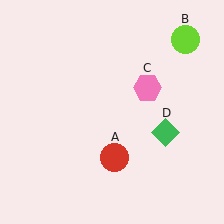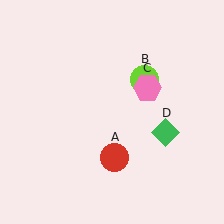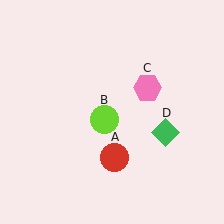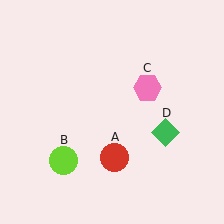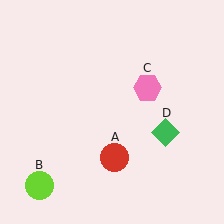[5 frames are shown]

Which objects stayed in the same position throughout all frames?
Red circle (object A) and pink hexagon (object C) and green diamond (object D) remained stationary.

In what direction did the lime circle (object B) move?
The lime circle (object B) moved down and to the left.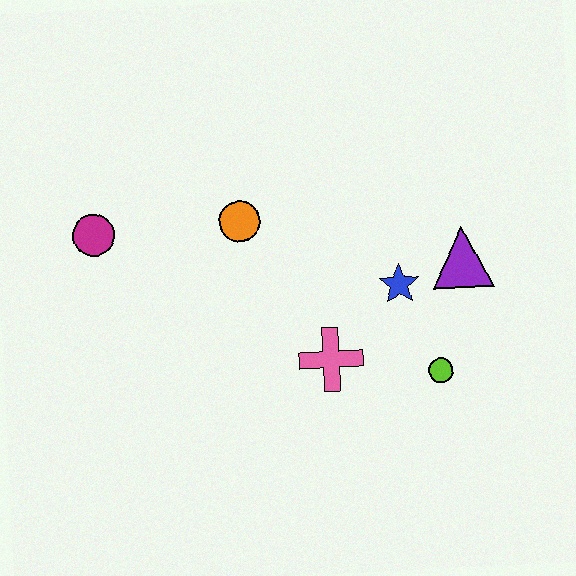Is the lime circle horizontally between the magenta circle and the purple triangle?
Yes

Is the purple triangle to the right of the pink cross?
Yes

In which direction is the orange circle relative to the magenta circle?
The orange circle is to the right of the magenta circle.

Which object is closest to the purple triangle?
The blue star is closest to the purple triangle.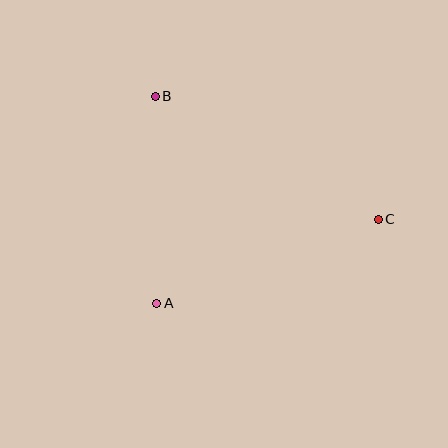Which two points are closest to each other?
Points A and B are closest to each other.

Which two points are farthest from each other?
Points B and C are farthest from each other.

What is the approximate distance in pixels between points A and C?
The distance between A and C is approximately 237 pixels.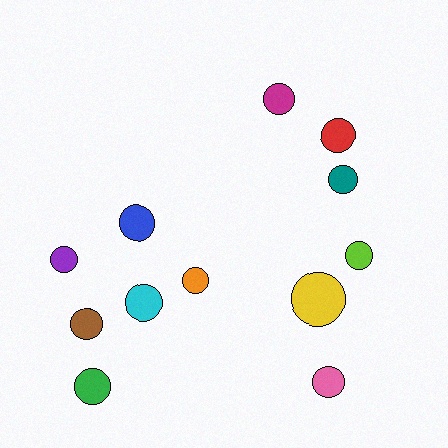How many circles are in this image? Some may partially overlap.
There are 12 circles.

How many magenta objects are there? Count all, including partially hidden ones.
There is 1 magenta object.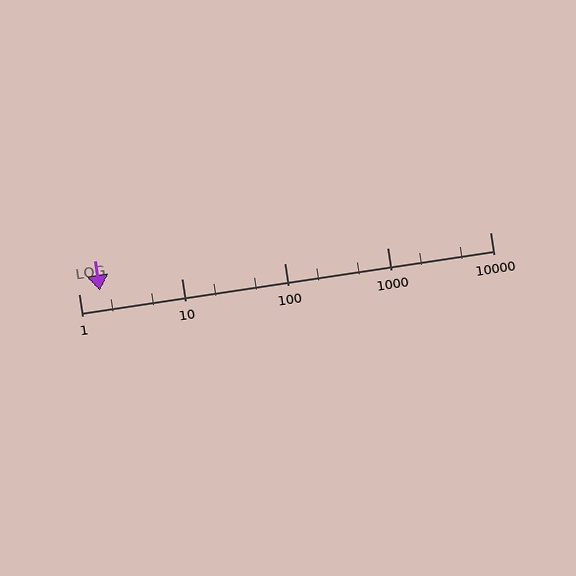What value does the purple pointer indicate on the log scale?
The pointer indicates approximately 1.6.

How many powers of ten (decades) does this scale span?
The scale spans 4 decades, from 1 to 10000.